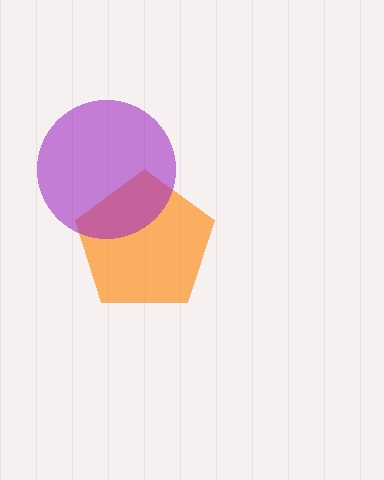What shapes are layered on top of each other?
The layered shapes are: an orange pentagon, a purple circle.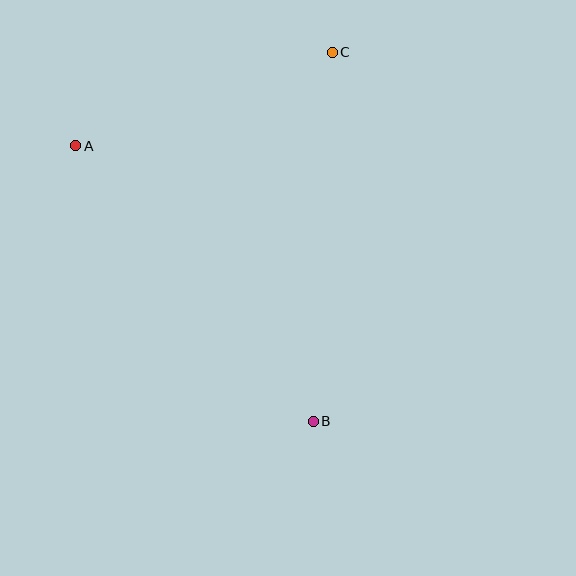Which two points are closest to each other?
Points A and C are closest to each other.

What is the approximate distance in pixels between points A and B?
The distance between A and B is approximately 364 pixels.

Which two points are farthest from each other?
Points B and C are farthest from each other.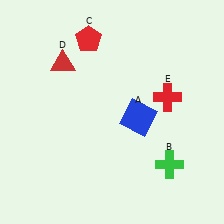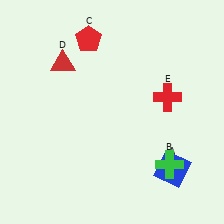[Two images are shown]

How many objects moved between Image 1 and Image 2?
1 object moved between the two images.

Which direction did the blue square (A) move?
The blue square (A) moved down.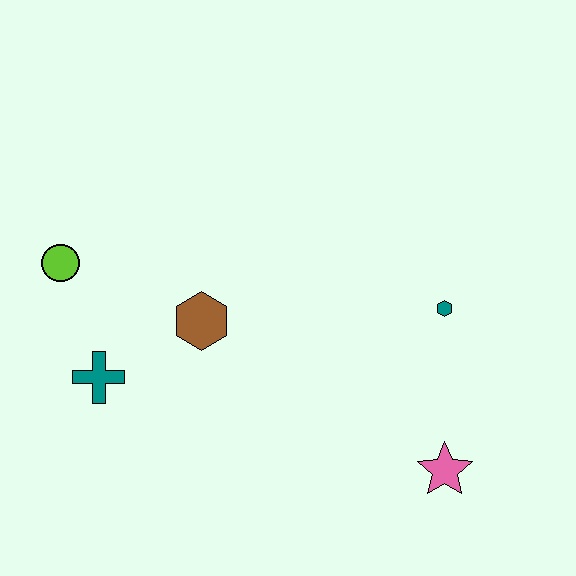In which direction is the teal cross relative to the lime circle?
The teal cross is below the lime circle.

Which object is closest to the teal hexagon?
The pink star is closest to the teal hexagon.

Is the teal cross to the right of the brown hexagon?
No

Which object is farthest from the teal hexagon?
The lime circle is farthest from the teal hexagon.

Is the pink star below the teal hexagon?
Yes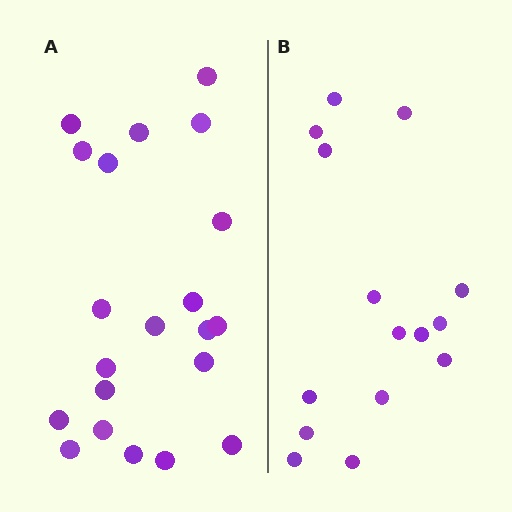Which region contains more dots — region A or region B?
Region A (the left region) has more dots.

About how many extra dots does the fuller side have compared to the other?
Region A has about 6 more dots than region B.